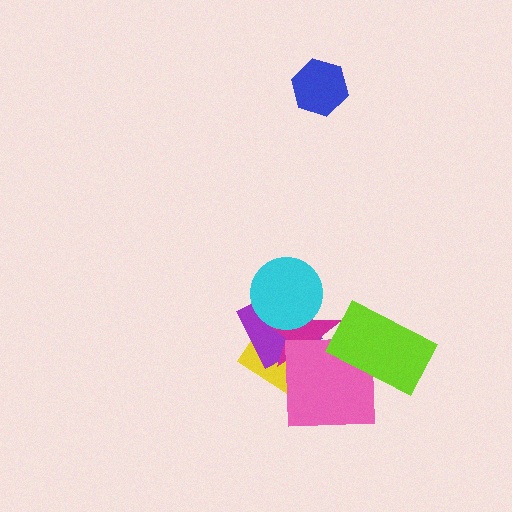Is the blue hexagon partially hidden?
No, no other shape covers it.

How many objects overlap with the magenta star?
4 objects overlap with the magenta star.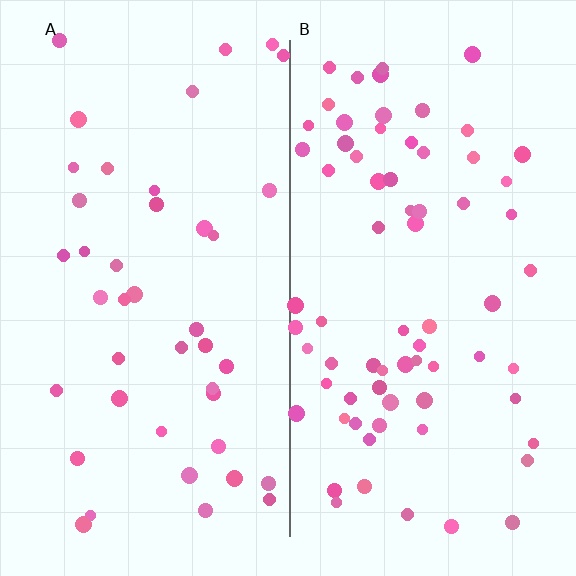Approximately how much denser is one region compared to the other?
Approximately 1.7× — region B over region A.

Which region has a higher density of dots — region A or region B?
B (the right).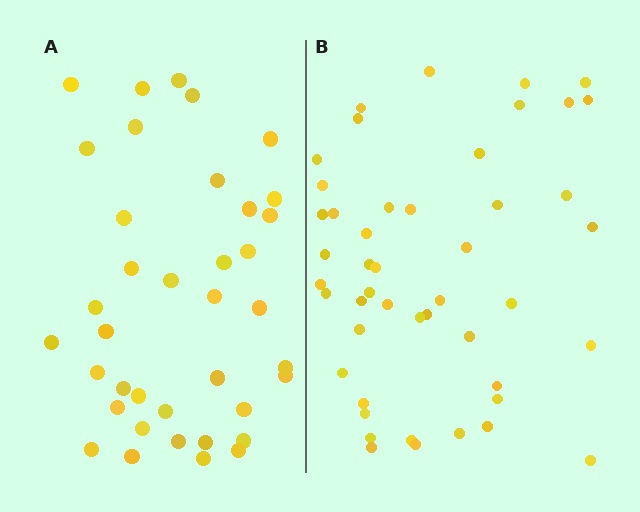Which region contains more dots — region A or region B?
Region B (the right region) has more dots.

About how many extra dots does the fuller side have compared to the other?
Region B has roughly 8 or so more dots than region A.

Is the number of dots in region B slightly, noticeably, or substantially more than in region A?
Region B has only slightly more — the two regions are fairly close. The ratio is roughly 1.2 to 1.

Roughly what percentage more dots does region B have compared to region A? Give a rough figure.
About 25% more.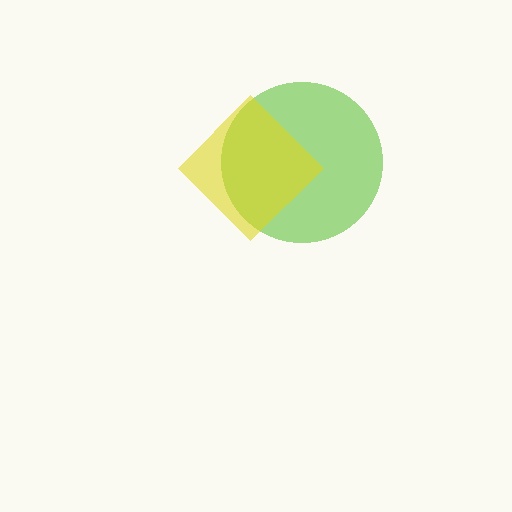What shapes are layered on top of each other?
The layered shapes are: a lime circle, a yellow diamond.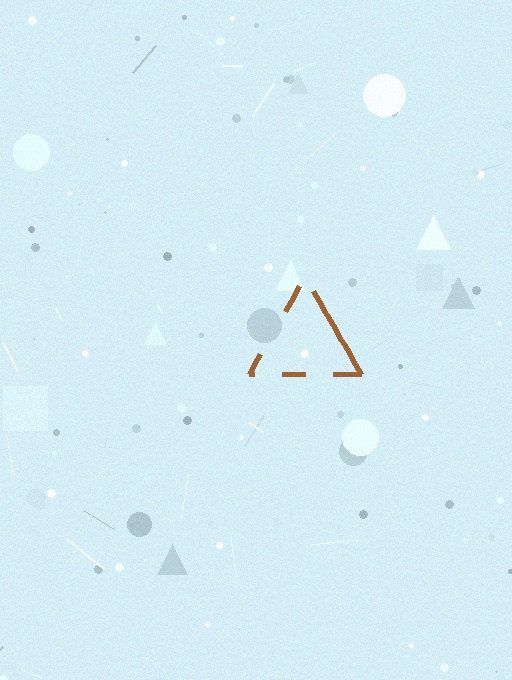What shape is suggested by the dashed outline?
The dashed outline suggests a triangle.